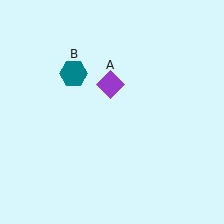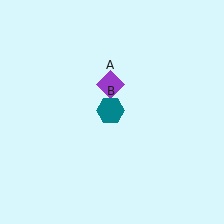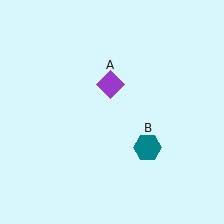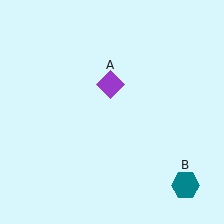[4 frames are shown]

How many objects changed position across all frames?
1 object changed position: teal hexagon (object B).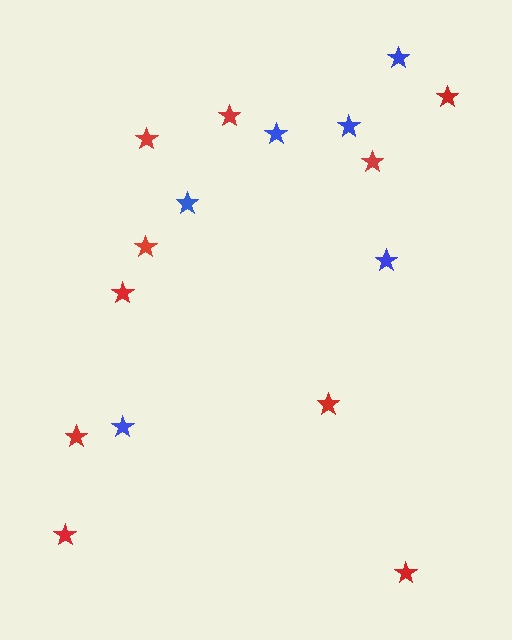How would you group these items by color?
There are 2 groups: one group of red stars (10) and one group of blue stars (6).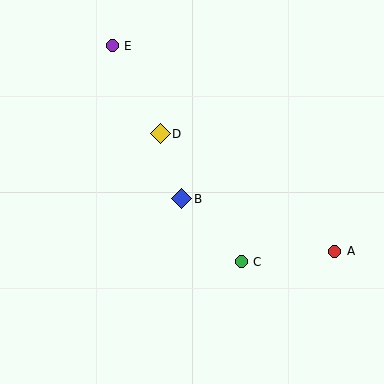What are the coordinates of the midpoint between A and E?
The midpoint between A and E is at (224, 148).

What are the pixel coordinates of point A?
Point A is at (335, 251).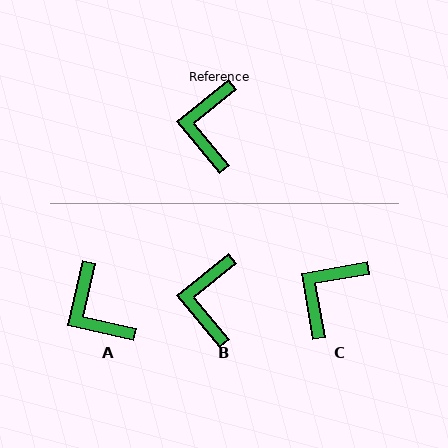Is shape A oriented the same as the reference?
No, it is off by about 38 degrees.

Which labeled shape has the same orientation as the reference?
B.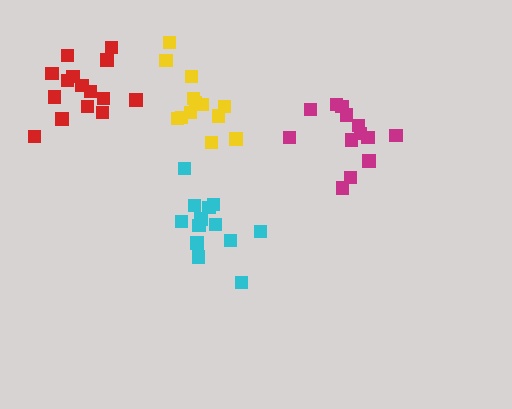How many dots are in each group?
Group 1: 13 dots, Group 2: 13 dots, Group 3: 15 dots, Group 4: 13 dots (54 total).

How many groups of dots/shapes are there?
There are 4 groups.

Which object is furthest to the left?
The red cluster is leftmost.